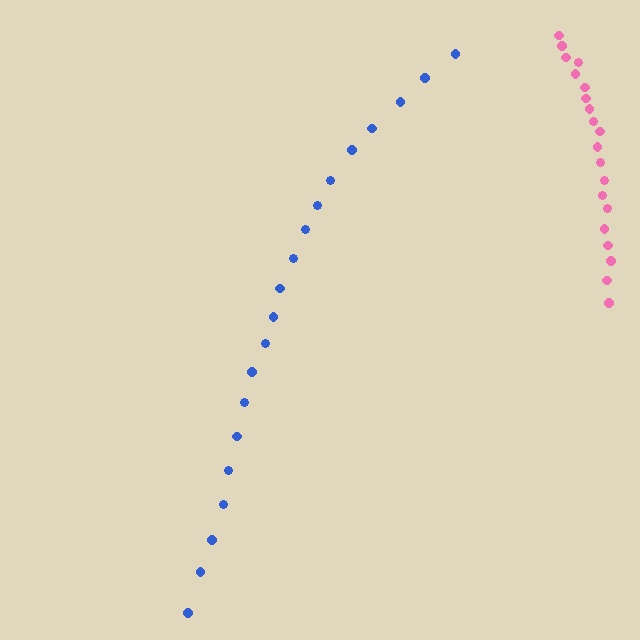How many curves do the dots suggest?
There are 2 distinct paths.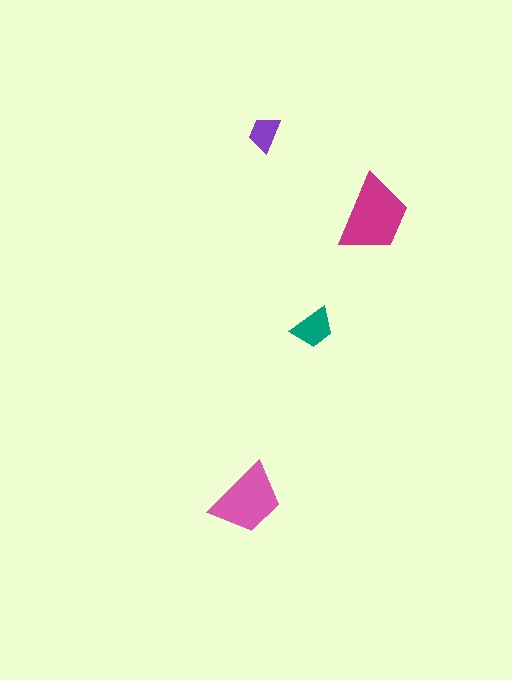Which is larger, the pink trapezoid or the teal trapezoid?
The pink one.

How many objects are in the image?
There are 4 objects in the image.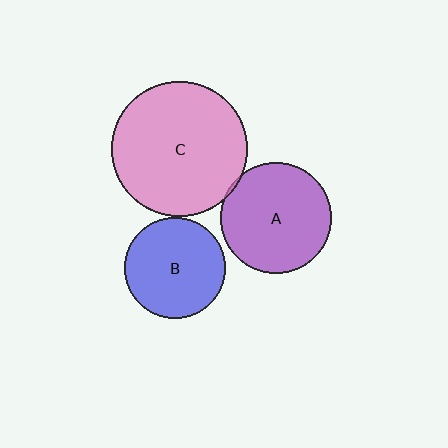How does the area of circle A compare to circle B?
Approximately 1.2 times.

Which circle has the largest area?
Circle C (pink).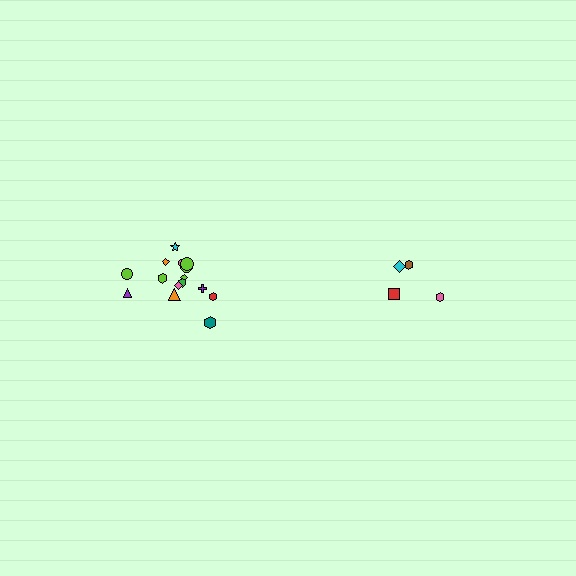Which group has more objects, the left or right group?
The left group.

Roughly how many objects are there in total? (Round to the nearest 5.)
Roughly 20 objects in total.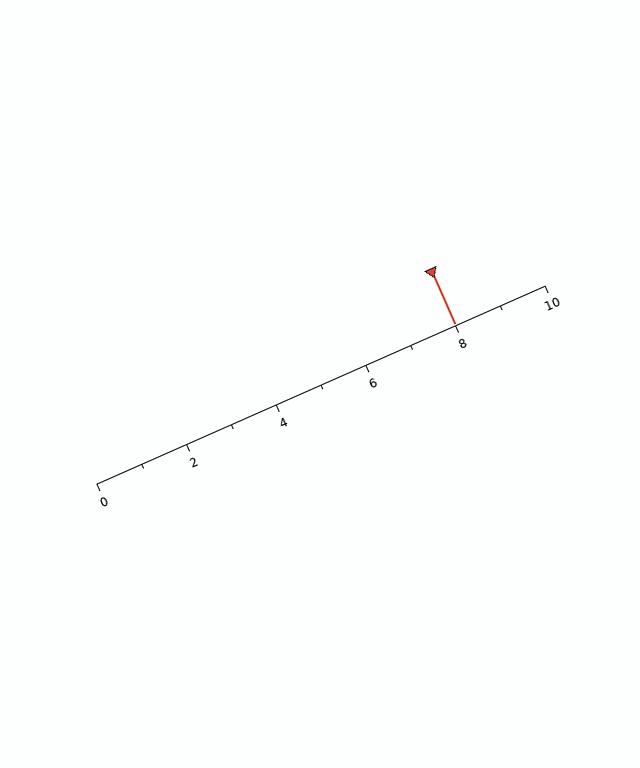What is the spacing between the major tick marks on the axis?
The major ticks are spaced 2 apart.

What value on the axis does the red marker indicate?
The marker indicates approximately 8.